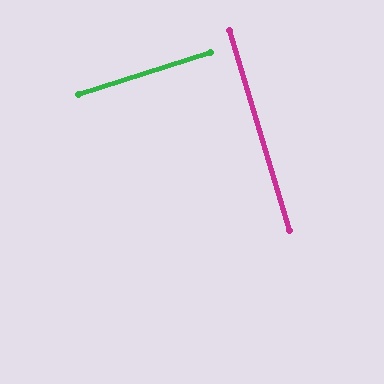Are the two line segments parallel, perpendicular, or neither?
Perpendicular — they meet at approximately 89°.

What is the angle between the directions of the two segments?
Approximately 89 degrees.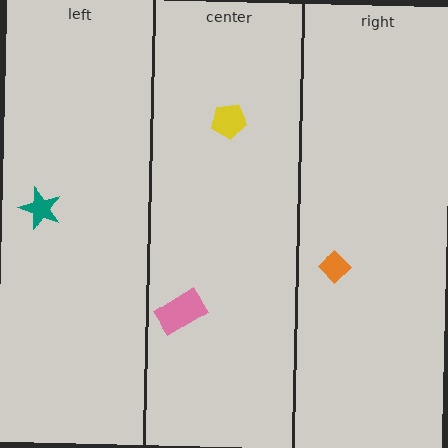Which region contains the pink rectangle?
The center region.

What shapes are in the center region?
The pink rectangle, the yellow pentagon.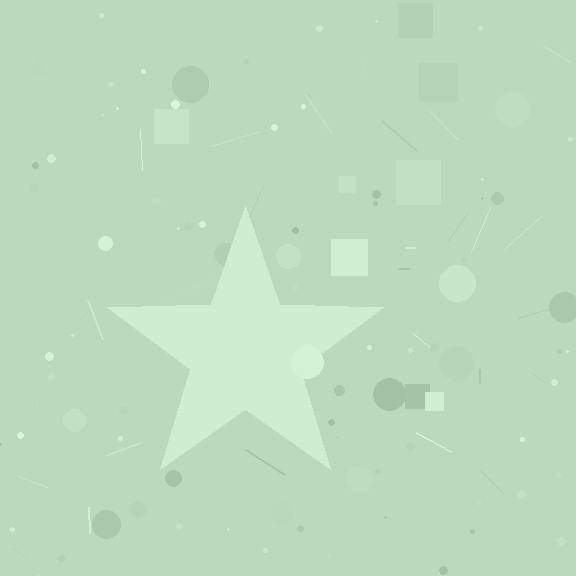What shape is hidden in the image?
A star is hidden in the image.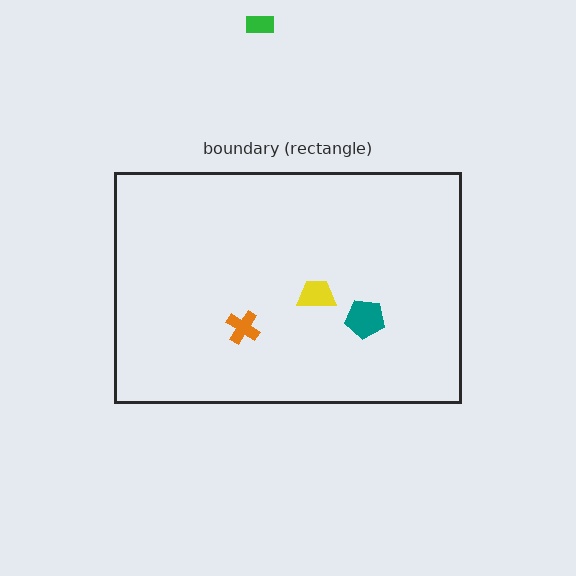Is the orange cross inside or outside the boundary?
Inside.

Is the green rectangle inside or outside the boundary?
Outside.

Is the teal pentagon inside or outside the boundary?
Inside.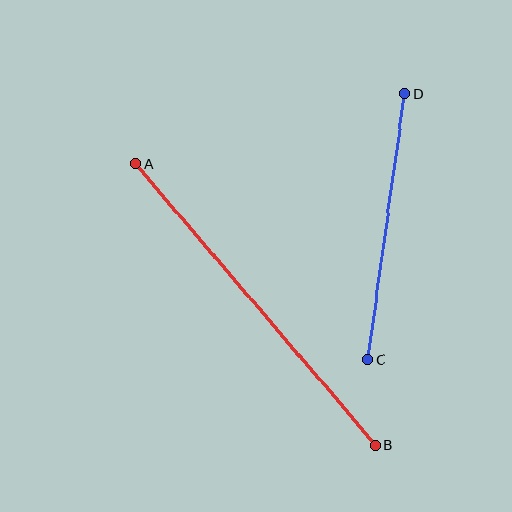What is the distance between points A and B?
The distance is approximately 369 pixels.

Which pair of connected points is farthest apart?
Points A and B are farthest apart.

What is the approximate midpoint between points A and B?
The midpoint is at approximately (256, 305) pixels.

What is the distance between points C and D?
The distance is approximately 268 pixels.